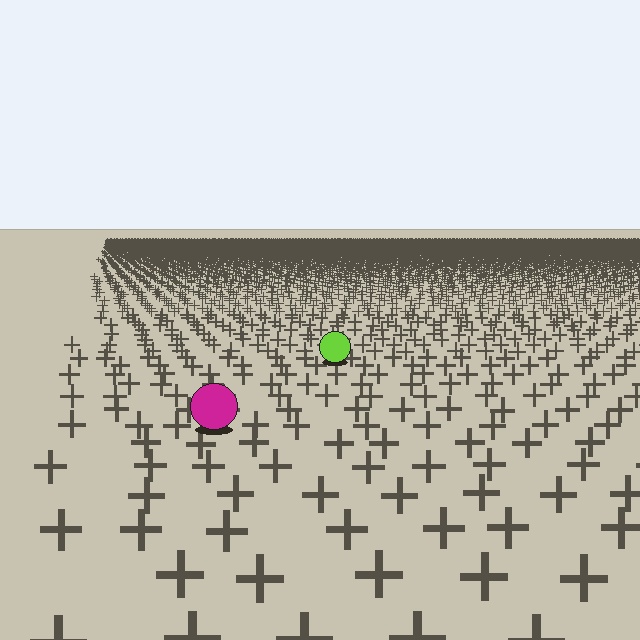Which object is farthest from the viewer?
The lime circle is farthest from the viewer. It appears smaller and the ground texture around it is denser.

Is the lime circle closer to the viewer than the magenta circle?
No. The magenta circle is closer — you can tell from the texture gradient: the ground texture is coarser near it.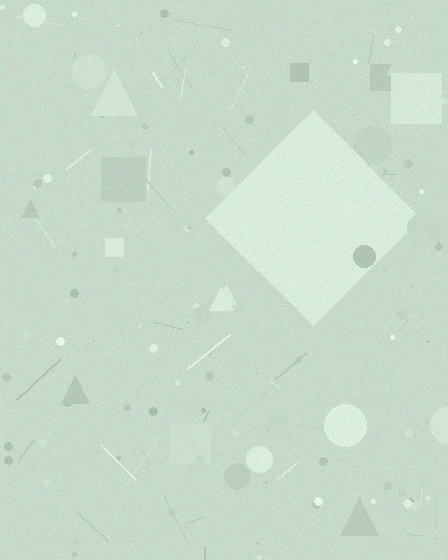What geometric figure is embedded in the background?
A diamond is embedded in the background.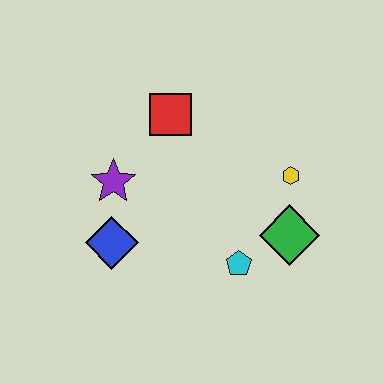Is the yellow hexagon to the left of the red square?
No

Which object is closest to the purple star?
The blue diamond is closest to the purple star.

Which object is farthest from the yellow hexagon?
The blue diamond is farthest from the yellow hexagon.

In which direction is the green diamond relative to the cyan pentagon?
The green diamond is to the right of the cyan pentagon.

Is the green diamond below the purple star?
Yes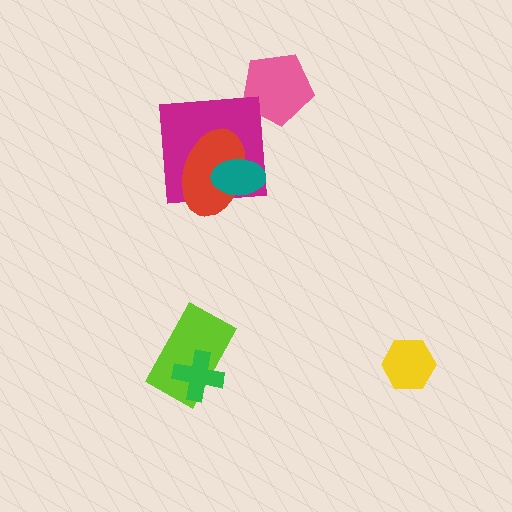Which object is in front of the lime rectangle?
The green cross is in front of the lime rectangle.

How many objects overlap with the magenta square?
2 objects overlap with the magenta square.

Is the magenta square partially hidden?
Yes, it is partially covered by another shape.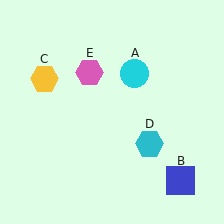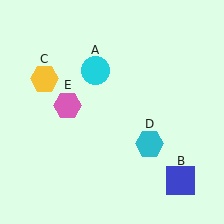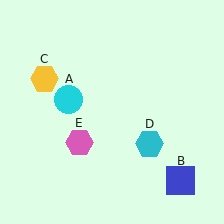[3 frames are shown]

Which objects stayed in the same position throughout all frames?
Blue square (object B) and yellow hexagon (object C) and cyan hexagon (object D) remained stationary.